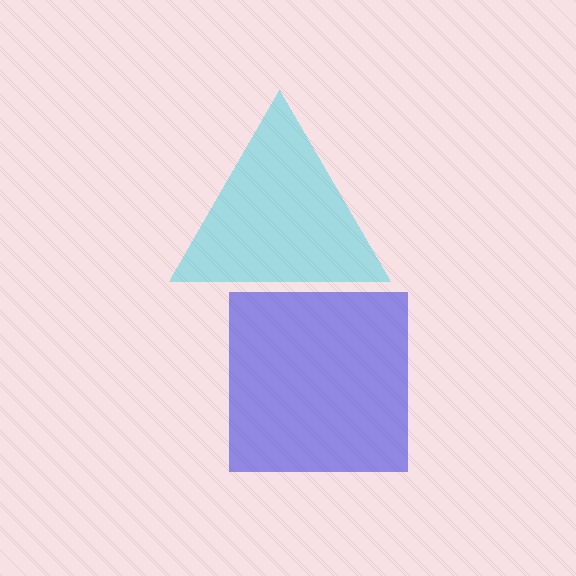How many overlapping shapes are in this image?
There are 2 overlapping shapes in the image.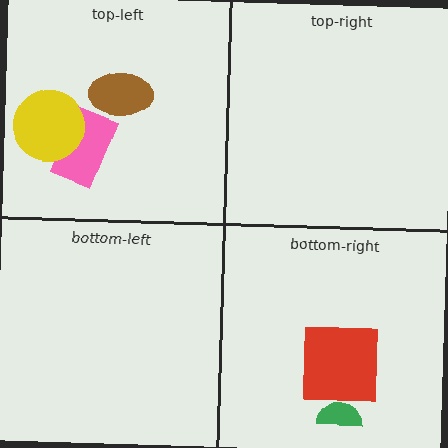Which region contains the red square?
The bottom-right region.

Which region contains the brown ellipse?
The top-left region.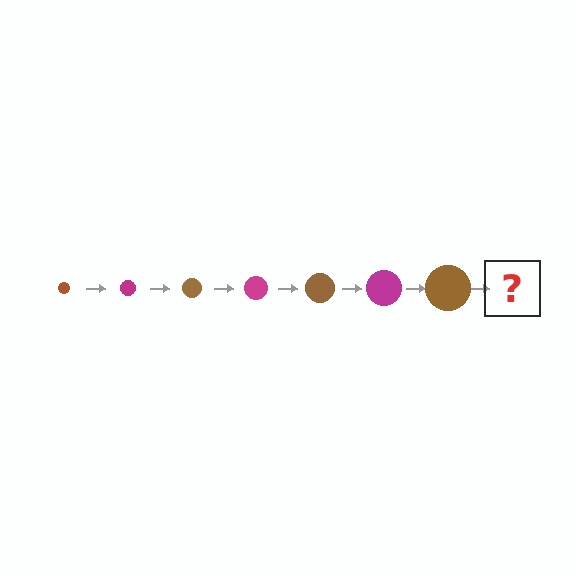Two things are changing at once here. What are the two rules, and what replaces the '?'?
The two rules are that the circle grows larger each step and the color cycles through brown and magenta. The '?' should be a magenta circle, larger than the previous one.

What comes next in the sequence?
The next element should be a magenta circle, larger than the previous one.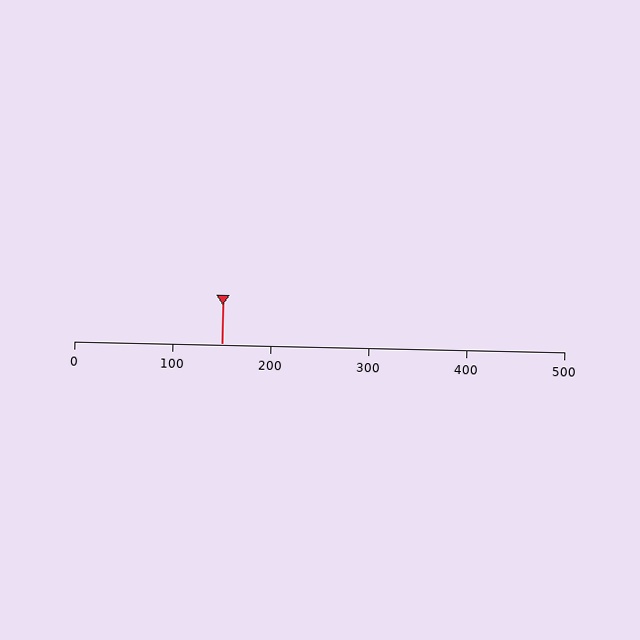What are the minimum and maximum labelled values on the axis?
The axis runs from 0 to 500.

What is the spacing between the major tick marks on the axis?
The major ticks are spaced 100 apart.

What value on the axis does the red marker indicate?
The marker indicates approximately 150.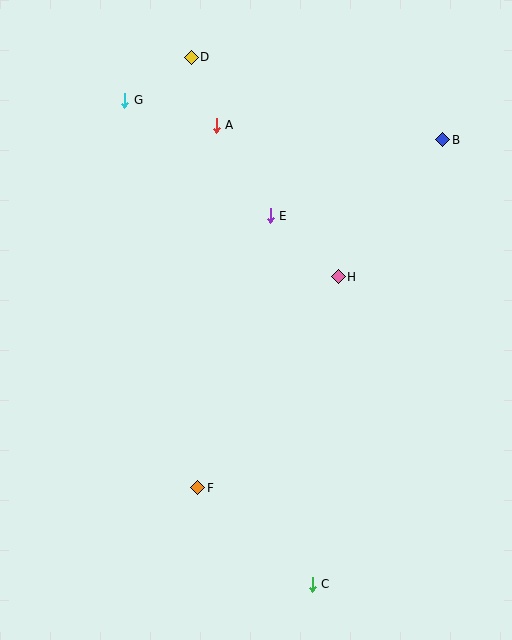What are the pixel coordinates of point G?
Point G is at (125, 100).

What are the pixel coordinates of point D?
Point D is at (191, 57).